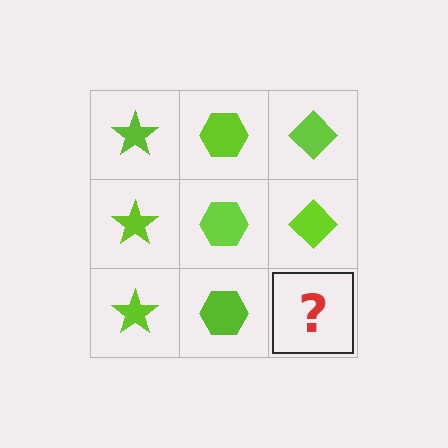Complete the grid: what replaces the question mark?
The question mark should be replaced with a lime diamond.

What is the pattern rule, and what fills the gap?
The rule is that each column has a consistent shape. The gap should be filled with a lime diamond.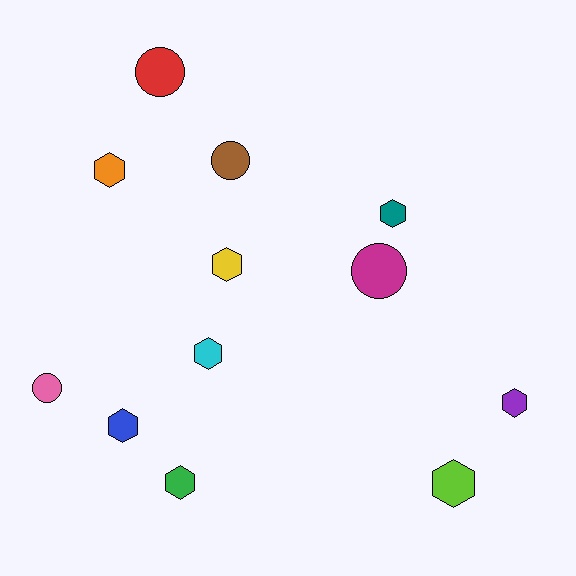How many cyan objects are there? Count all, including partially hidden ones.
There is 1 cyan object.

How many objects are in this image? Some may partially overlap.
There are 12 objects.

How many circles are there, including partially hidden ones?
There are 4 circles.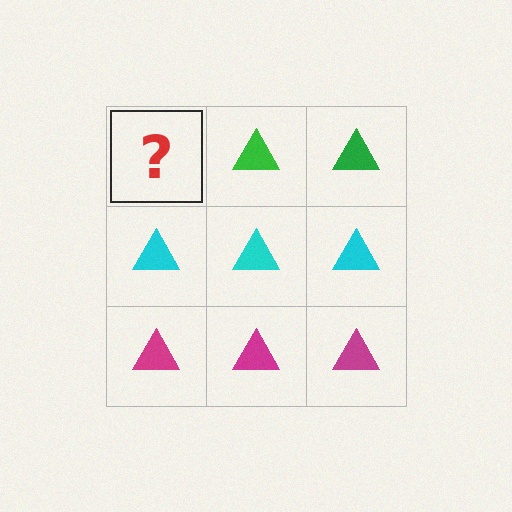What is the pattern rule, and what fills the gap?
The rule is that each row has a consistent color. The gap should be filled with a green triangle.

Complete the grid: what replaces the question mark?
The question mark should be replaced with a green triangle.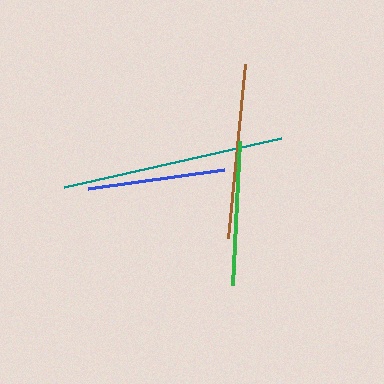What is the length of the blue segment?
The blue segment is approximately 137 pixels long.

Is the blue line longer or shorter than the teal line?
The teal line is longer than the blue line.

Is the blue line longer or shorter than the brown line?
The brown line is longer than the blue line.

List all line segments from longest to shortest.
From longest to shortest: teal, brown, green, blue.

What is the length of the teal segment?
The teal segment is approximately 223 pixels long.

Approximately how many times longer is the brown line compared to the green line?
The brown line is approximately 1.2 times the length of the green line.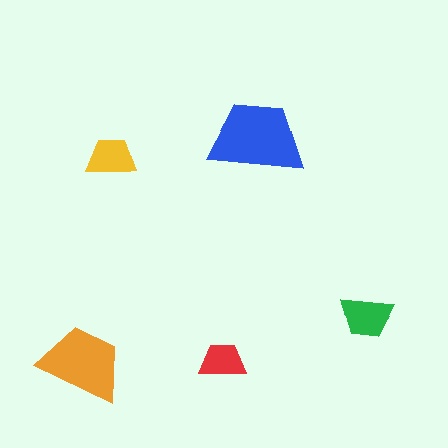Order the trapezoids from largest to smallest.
the blue one, the orange one, the green one, the yellow one, the red one.